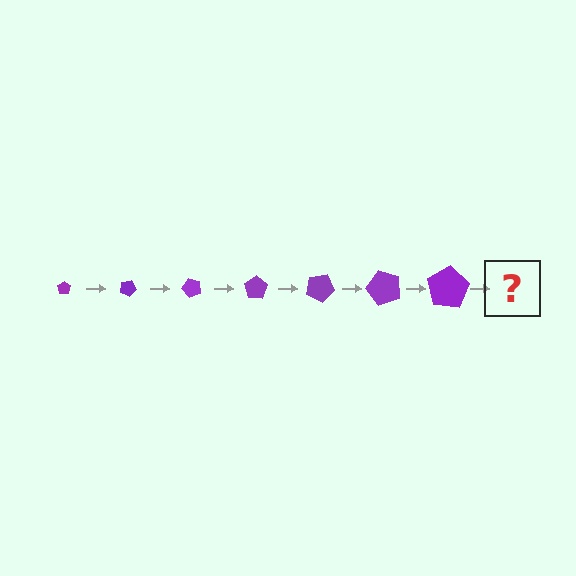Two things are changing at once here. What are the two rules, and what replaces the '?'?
The two rules are that the pentagon grows larger each step and it rotates 25 degrees each step. The '?' should be a pentagon, larger than the previous one and rotated 175 degrees from the start.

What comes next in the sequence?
The next element should be a pentagon, larger than the previous one and rotated 175 degrees from the start.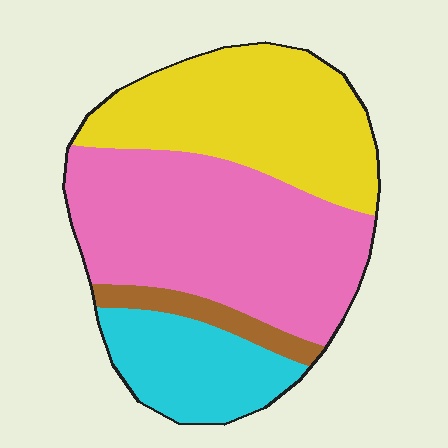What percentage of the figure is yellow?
Yellow covers around 35% of the figure.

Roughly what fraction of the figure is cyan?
Cyan takes up about one sixth (1/6) of the figure.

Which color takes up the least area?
Brown, at roughly 5%.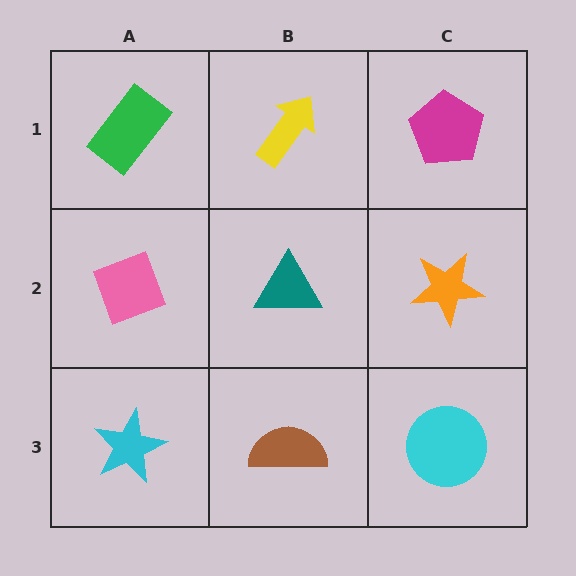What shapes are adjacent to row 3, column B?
A teal triangle (row 2, column B), a cyan star (row 3, column A), a cyan circle (row 3, column C).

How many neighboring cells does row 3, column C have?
2.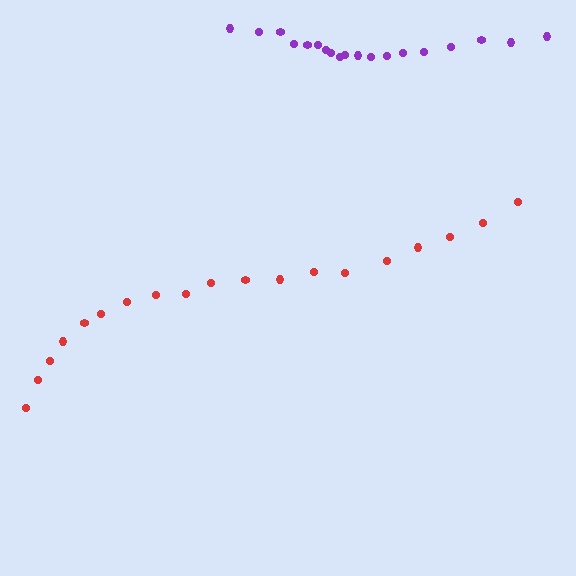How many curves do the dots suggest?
There are 2 distinct paths.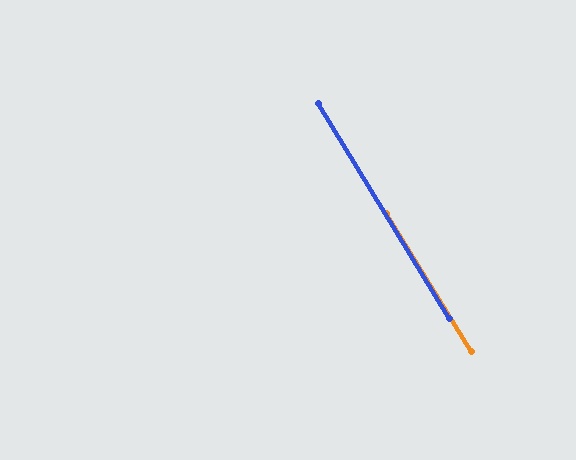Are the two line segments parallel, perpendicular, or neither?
Parallel — their directions differ by only 0.2°.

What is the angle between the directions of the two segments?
Approximately 0 degrees.